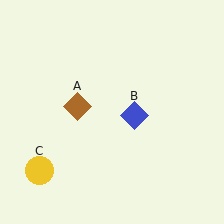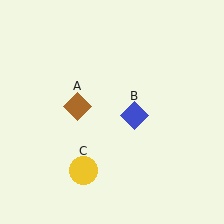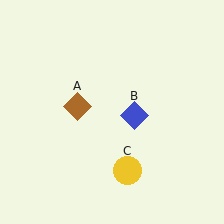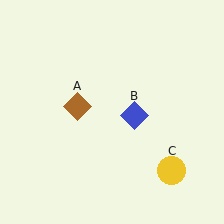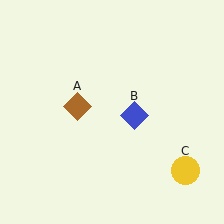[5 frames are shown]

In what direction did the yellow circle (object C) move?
The yellow circle (object C) moved right.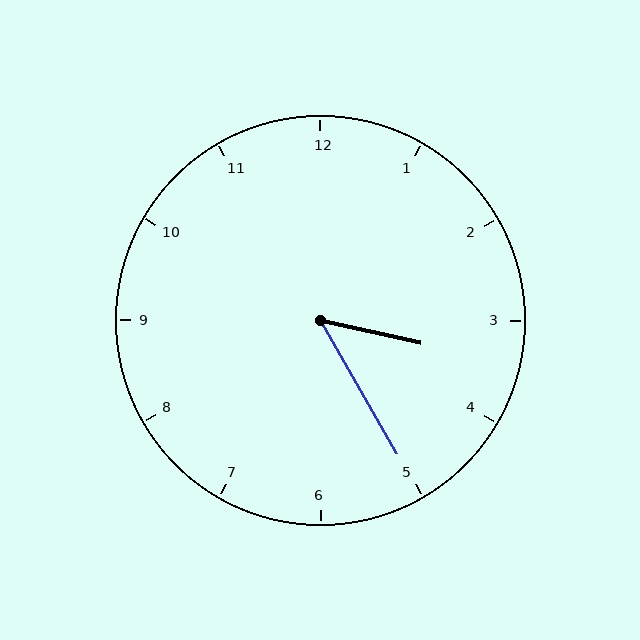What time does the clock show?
3:25.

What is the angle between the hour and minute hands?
Approximately 48 degrees.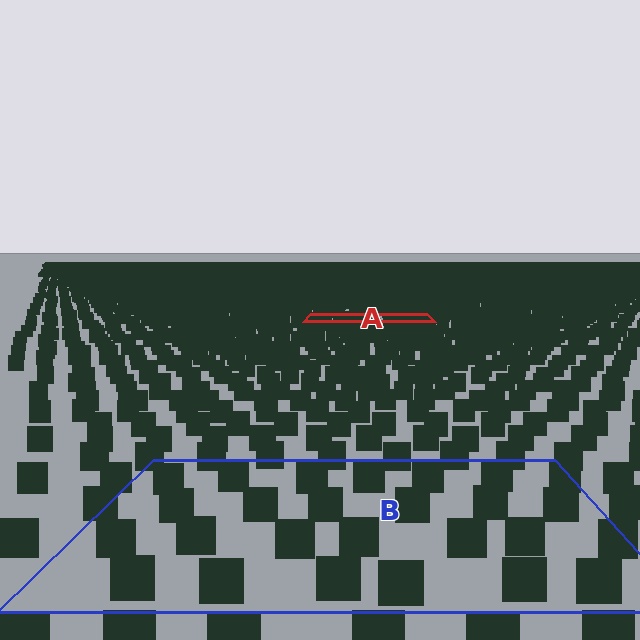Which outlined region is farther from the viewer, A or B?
Region A is farther from the viewer — the texture elements inside it appear smaller and more densely packed.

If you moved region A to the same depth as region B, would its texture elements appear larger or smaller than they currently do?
They would appear larger. At a closer depth, the same texture elements are projected at a bigger on-screen size.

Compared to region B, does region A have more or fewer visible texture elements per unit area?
Region A has more texture elements per unit area — they are packed more densely because it is farther away.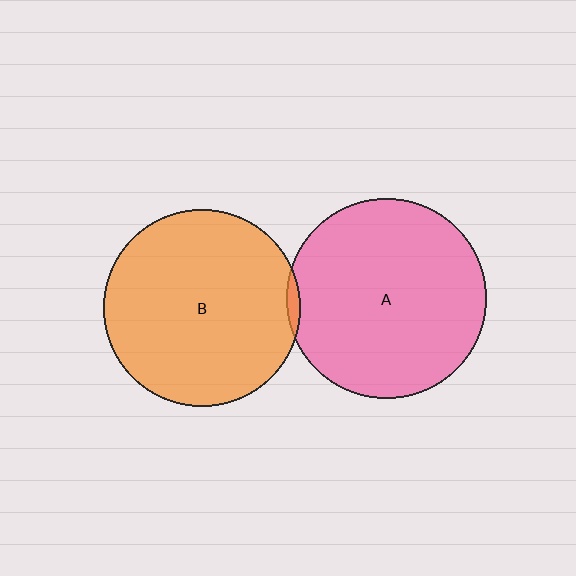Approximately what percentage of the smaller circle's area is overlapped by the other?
Approximately 5%.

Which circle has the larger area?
Circle A (pink).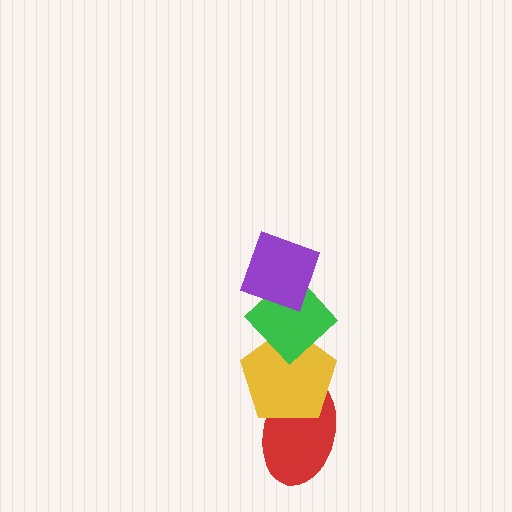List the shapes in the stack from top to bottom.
From top to bottom: the purple diamond, the green diamond, the yellow pentagon, the red ellipse.